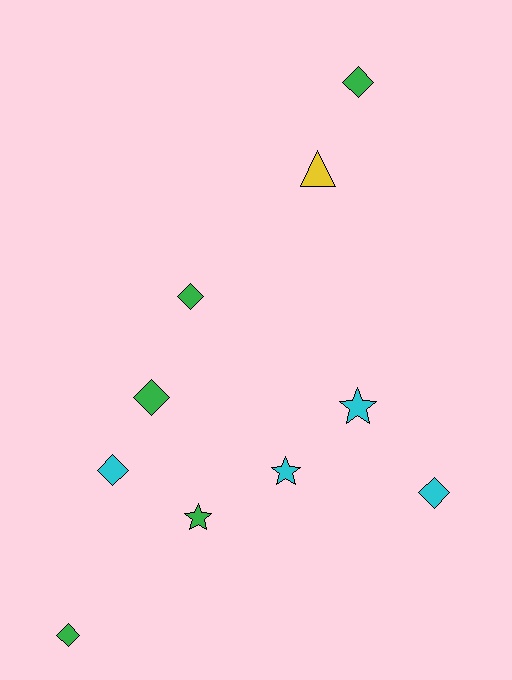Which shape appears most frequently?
Diamond, with 6 objects.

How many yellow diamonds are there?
There are no yellow diamonds.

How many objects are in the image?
There are 10 objects.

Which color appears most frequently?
Green, with 5 objects.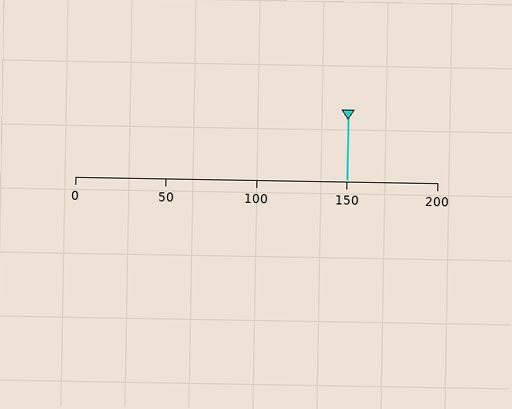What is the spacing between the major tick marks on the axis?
The major ticks are spaced 50 apart.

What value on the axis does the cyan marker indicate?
The marker indicates approximately 150.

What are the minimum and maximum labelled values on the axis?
The axis runs from 0 to 200.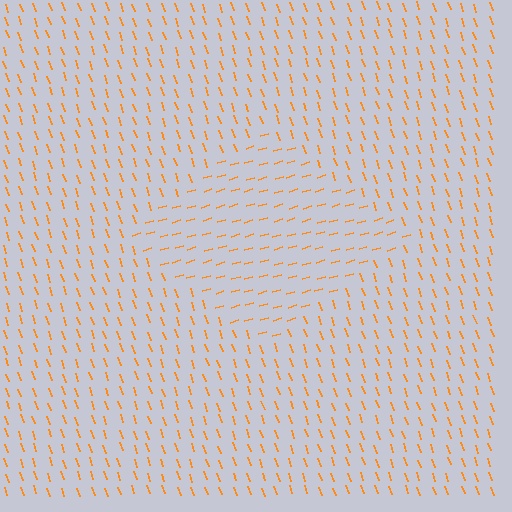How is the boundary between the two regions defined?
The boundary is defined purely by a change in line orientation (approximately 87 degrees difference). All lines are the same color and thickness.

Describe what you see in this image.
The image is filled with small orange line segments. A diamond region in the image has lines oriented differently from the surrounding lines, creating a visible texture boundary.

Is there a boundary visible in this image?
Yes, there is a texture boundary formed by a change in line orientation.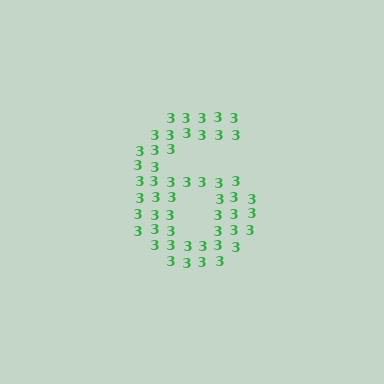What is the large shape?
The large shape is the digit 6.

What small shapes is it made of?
It is made of small digit 3's.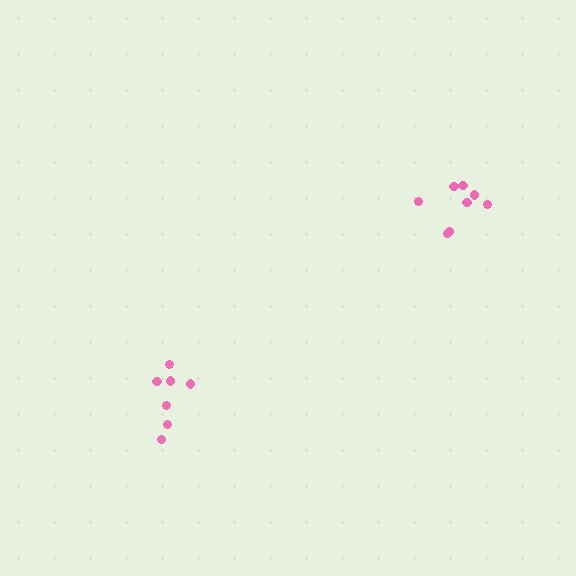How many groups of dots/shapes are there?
There are 2 groups.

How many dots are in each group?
Group 1: 8 dots, Group 2: 7 dots (15 total).